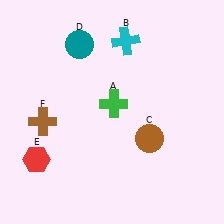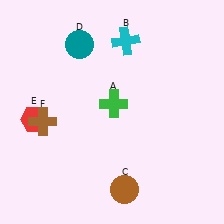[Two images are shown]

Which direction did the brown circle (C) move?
The brown circle (C) moved down.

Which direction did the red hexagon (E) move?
The red hexagon (E) moved up.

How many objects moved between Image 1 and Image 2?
2 objects moved between the two images.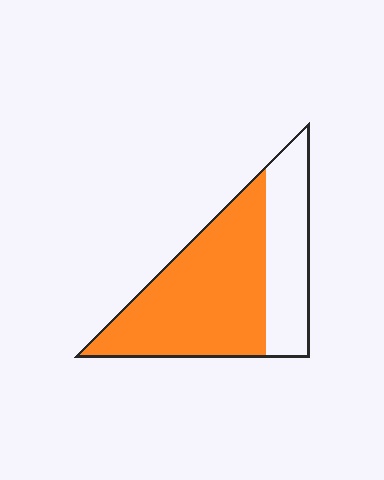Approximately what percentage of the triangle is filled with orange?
Approximately 65%.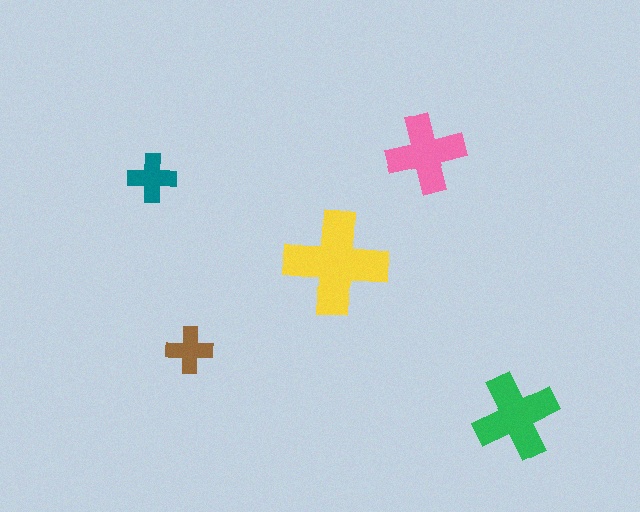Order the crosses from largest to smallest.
the yellow one, the green one, the pink one, the teal one, the brown one.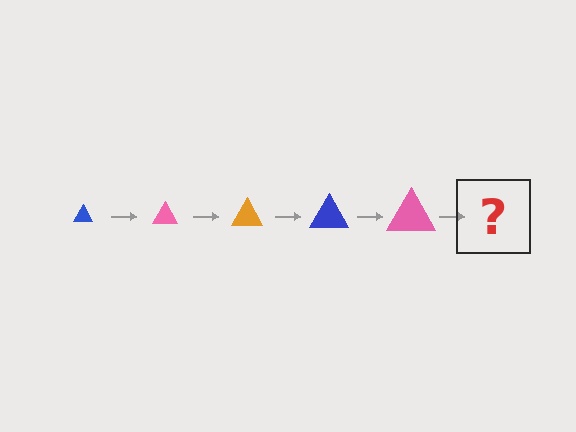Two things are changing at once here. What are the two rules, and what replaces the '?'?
The two rules are that the triangle grows larger each step and the color cycles through blue, pink, and orange. The '?' should be an orange triangle, larger than the previous one.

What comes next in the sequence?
The next element should be an orange triangle, larger than the previous one.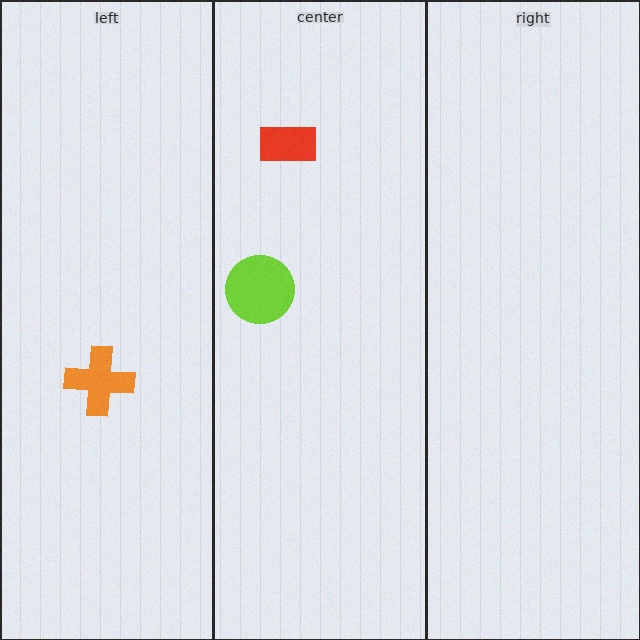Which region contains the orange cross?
The left region.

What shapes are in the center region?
The lime circle, the red rectangle.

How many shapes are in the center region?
2.